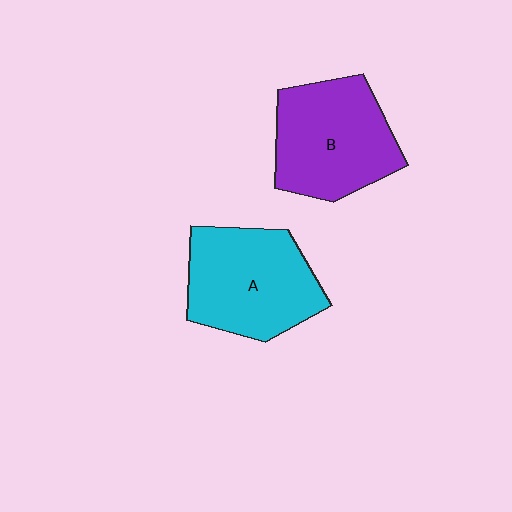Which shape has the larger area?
Shape A (cyan).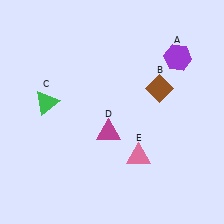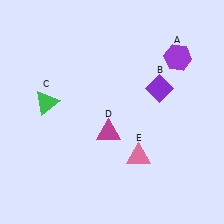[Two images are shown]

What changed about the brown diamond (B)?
In Image 1, B is brown. In Image 2, it changed to purple.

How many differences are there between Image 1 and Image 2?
There is 1 difference between the two images.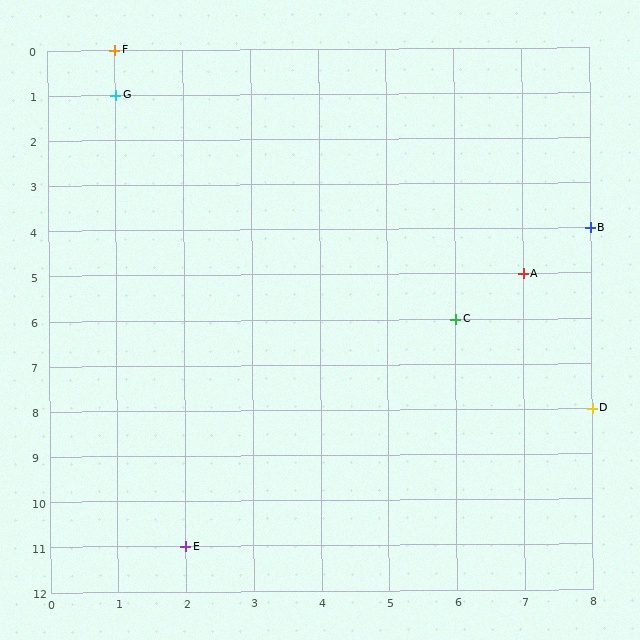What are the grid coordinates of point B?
Point B is at grid coordinates (8, 4).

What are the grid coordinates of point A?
Point A is at grid coordinates (7, 5).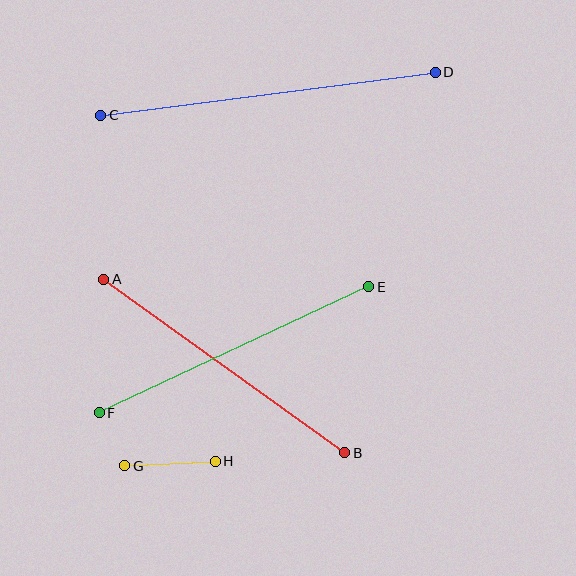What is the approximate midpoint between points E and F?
The midpoint is at approximately (234, 350) pixels.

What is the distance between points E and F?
The distance is approximately 297 pixels.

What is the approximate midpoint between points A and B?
The midpoint is at approximately (224, 366) pixels.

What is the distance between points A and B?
The distance is approximately 297 pixels.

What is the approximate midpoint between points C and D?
The midpoint is at approximately (268, 94) pixels.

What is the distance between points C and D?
The distance is approximately 337 pixels.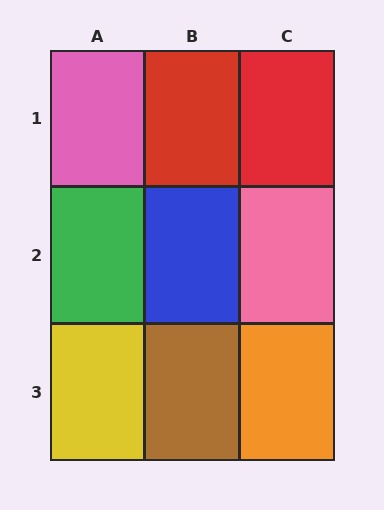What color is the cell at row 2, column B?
Blue.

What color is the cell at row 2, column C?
Pink.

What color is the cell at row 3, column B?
Brown.